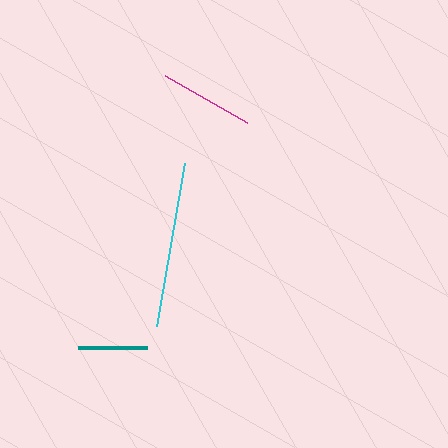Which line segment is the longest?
The cyan line is the longest at approximately 165 pixels.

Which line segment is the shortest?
The teal line is the shortest at approximately 70 pixels.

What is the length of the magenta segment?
The magenta segment is approximately 94 pixels long.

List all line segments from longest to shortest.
From longest to shortest: cyan, magenta, teal.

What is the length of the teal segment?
The teal segment is approximately 70 pixels long.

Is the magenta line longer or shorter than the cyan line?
The cyan line is longer than the magenta line.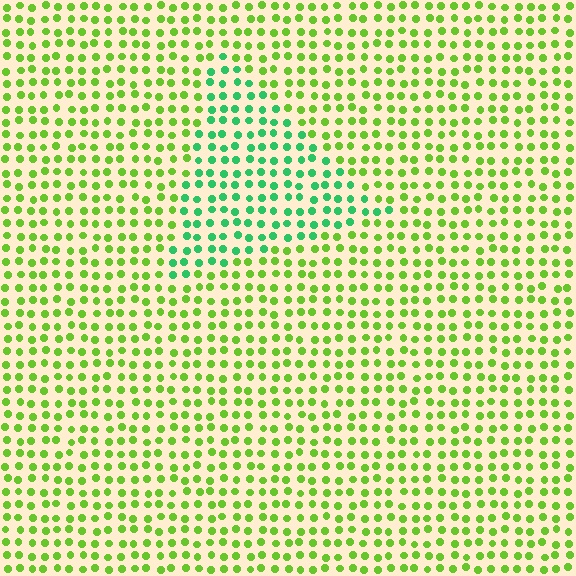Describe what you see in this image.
The image is filled with small lime elements in a uniform arrangement. A triangle-shaped region is visible where the elements are tinted to a slightly different hue, forming a subtle color boundary.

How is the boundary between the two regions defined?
The boundary is defined purely by a slight shift in hue (about 45 degrees). Spacing, size, and orientation are identical on both sides.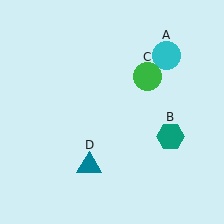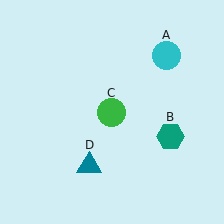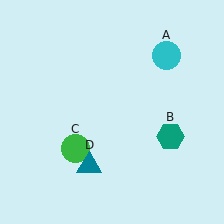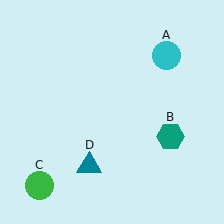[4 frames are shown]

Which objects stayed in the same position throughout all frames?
Cyan circle (object A) and teal hexagon (object B) and teal triangle (object D) remained stationary.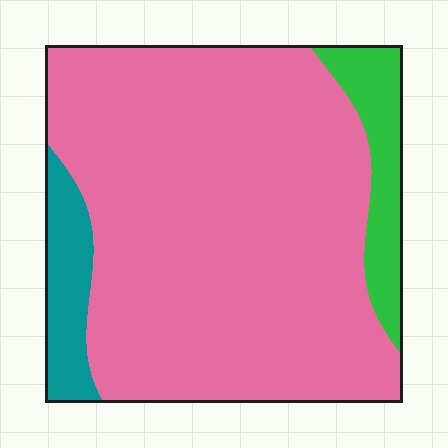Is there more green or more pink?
Pink.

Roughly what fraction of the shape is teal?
Teal takes up about one tenth (1/10) of the shape.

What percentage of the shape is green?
Green takes up less than a sixth of the shape.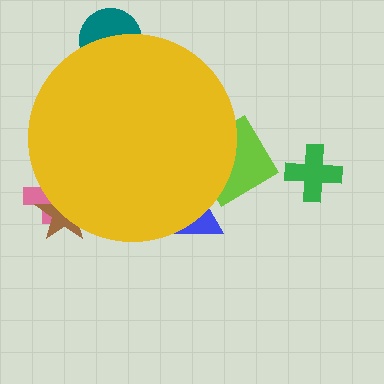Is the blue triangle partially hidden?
Yes, the blue triangle is partially hidden behind the yellow circle.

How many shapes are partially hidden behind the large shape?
5 shapes are partially hidden.